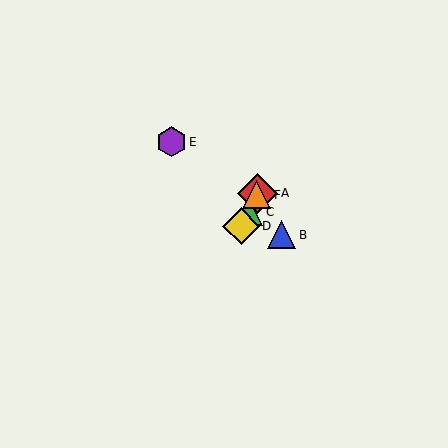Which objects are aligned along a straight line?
Objects A, C, D, F are aligned along a straight line.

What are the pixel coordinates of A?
Object A is at (258, 193).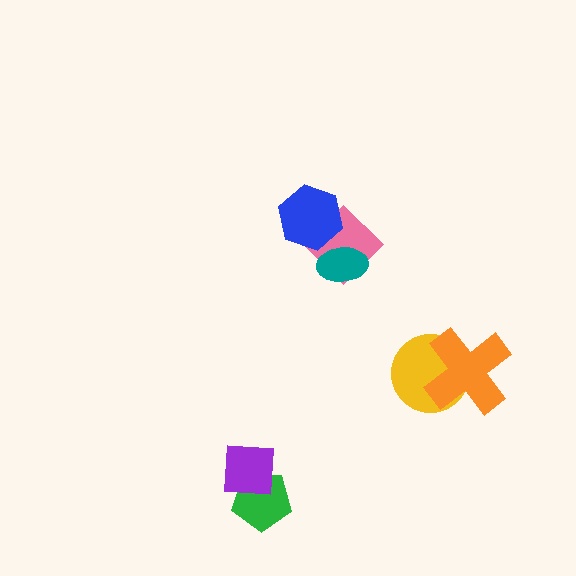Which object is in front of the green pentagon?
The purple square is in front of the green pentagon.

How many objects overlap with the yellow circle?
1 object overlaps with the yellow circle.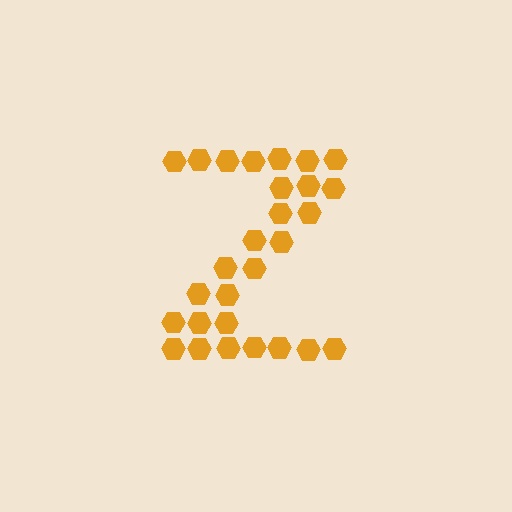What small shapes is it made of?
It is made of small hexagons.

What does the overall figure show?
The overall figure shows the letter Z.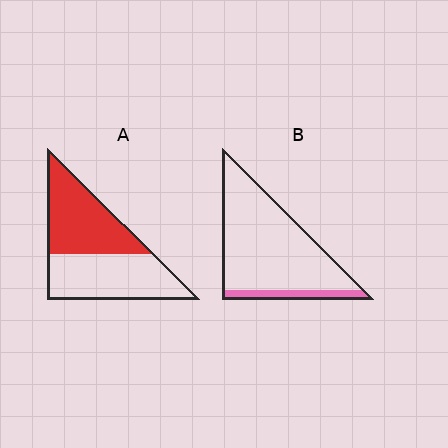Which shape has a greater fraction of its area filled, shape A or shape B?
Shape A.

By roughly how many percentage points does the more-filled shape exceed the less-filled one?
By roughly 35 percentage points (A over B).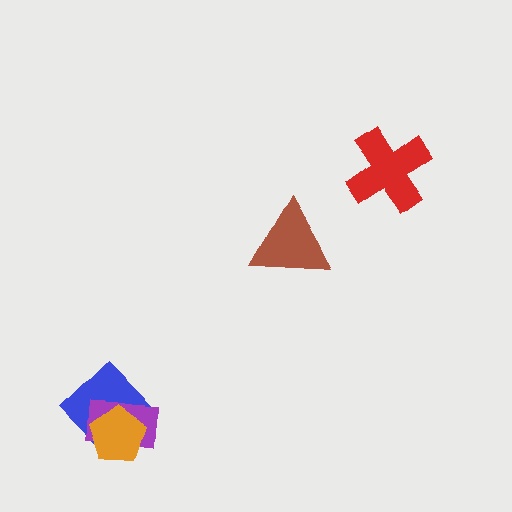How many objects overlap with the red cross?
0 objects overlap with the red cross.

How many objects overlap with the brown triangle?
0 objects overlap with the brown triangle.